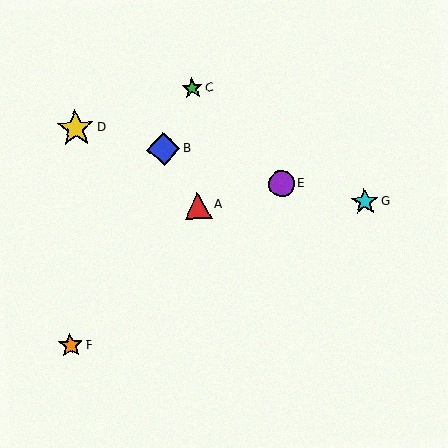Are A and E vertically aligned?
No, A is at x≈198 and E is at x≈281.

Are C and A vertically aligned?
Yes, both are at x≈192.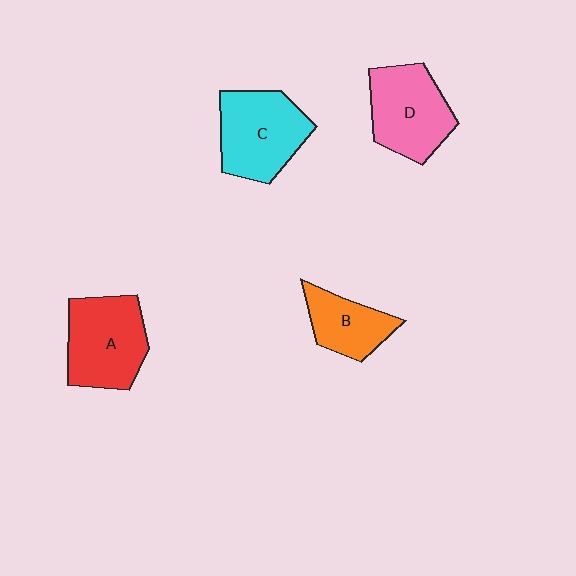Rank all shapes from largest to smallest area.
From largest to smallest: C (cyan), A (red), D (pink), B (orange).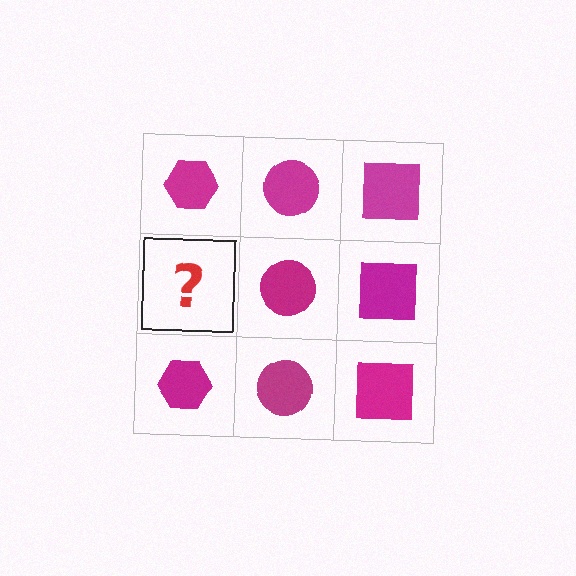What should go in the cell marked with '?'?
The missing cell should contain a magenta hexagon.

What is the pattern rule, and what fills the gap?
The rule is that each column has a consistent shape. The gap should be filled with a magenta hexagon.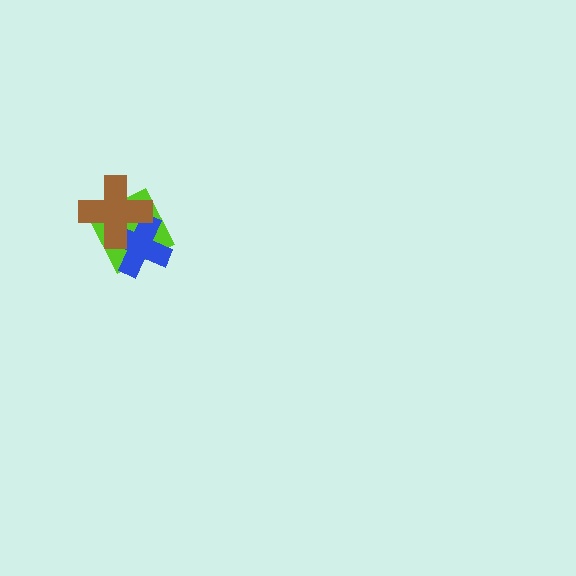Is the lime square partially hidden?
Yes, it is partially covered by another shape.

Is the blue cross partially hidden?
Yes, it is partially covered by another shape.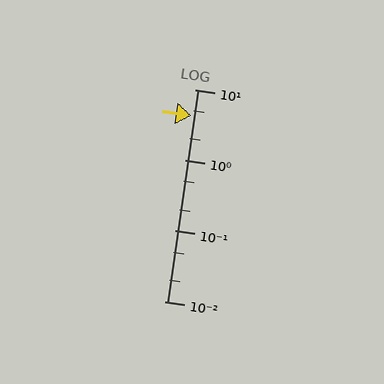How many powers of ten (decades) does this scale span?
The scale spans 3 decades, from 0.01 to 10.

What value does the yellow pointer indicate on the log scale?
The pointer indicates approximately 4.2.